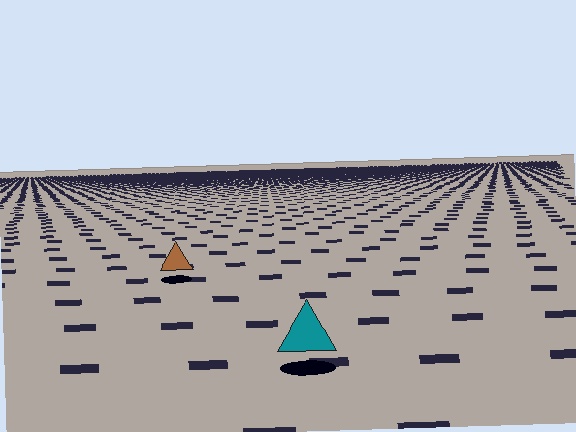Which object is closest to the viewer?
The teal triangle is closest. The texture marks near it are larger and more spread out.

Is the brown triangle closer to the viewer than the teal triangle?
No. The teal triangle is closer — you can tell from the texture gradient: the ground texture is coarser near it.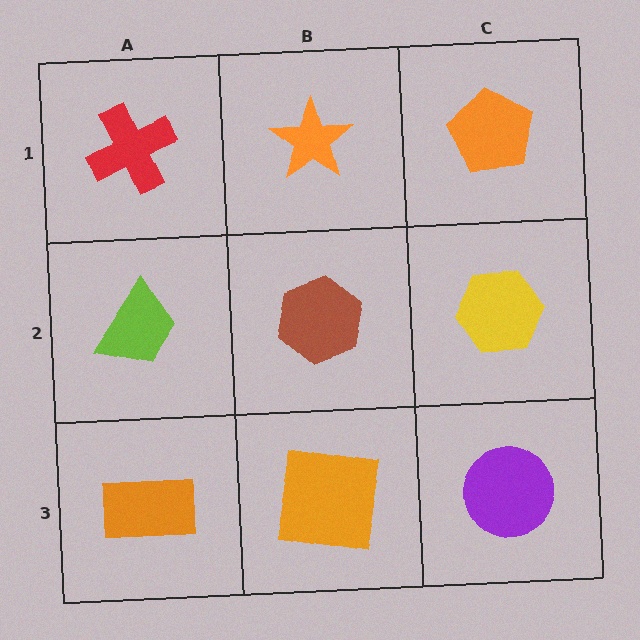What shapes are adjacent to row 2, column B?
An orange star (row 1, column B), an orange square (row 3, column B), a lime trapezoid (row 2, column A), a yellow hexagon (row 2, column C).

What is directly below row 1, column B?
A brown hexagon.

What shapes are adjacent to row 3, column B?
A brown hexagon (row 2, column B), an orange rectangle (row 3, column A), a purple circle (row 3, column C).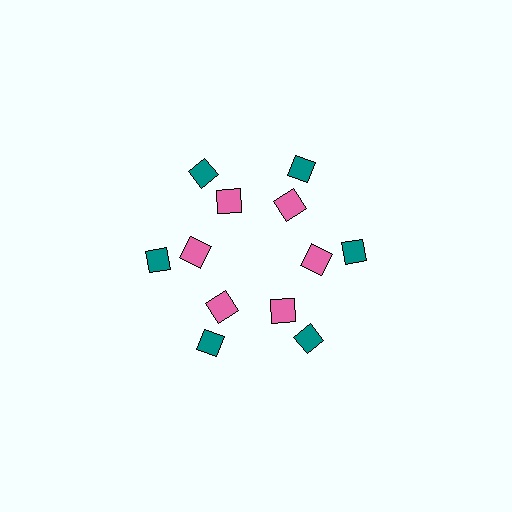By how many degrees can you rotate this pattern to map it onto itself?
The pattern maps onto itself every 60 degrees of rotation.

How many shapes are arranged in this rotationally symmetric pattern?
There are 12 shapes, arranged in 6 groups of 2.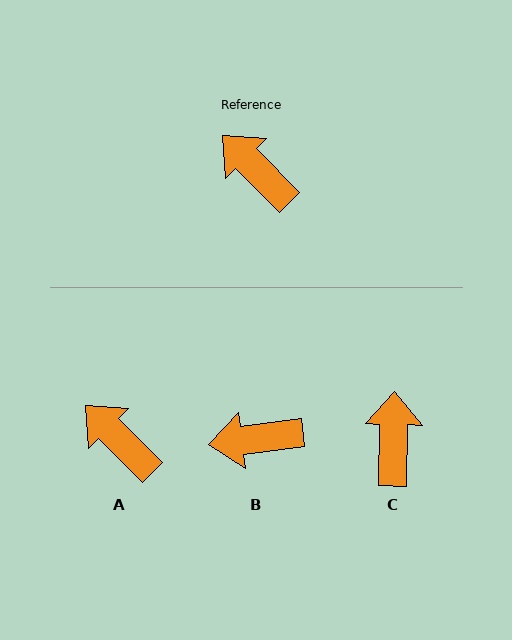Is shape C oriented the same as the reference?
No, it is off by about 46 degrees.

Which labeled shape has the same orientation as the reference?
A.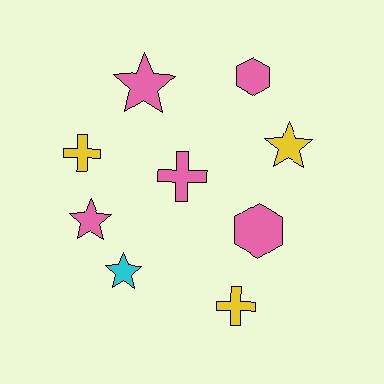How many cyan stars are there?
There is 1 cyan star.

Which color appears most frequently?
Pink, with 5 objects.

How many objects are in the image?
There are 9 objects.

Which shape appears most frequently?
Star, with 4 objects.